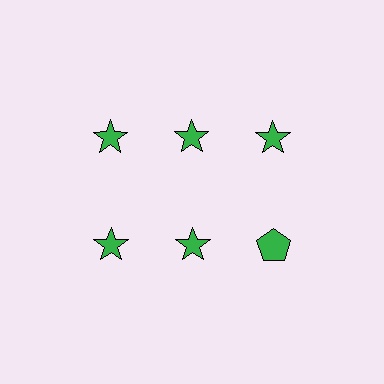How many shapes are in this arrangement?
There are 6 shapes arranged in a grid pattern.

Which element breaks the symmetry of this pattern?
The green pentagon in the second row, center column breaks the symmetry. All other shapes are green stars.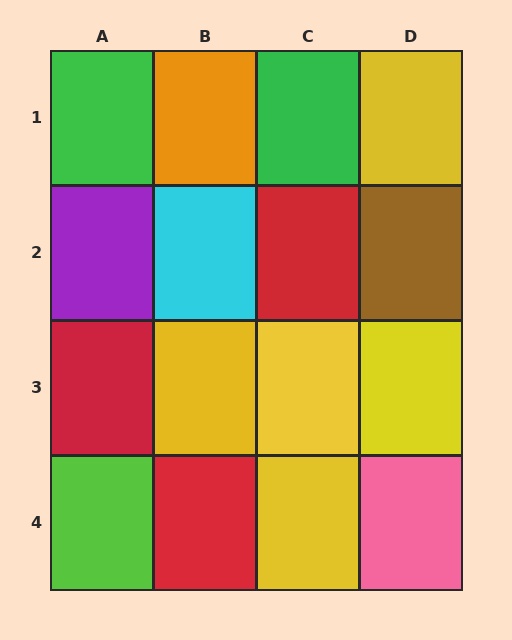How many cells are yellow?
5 cells are yellow.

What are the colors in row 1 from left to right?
Green, orange, green, yellow.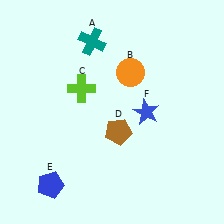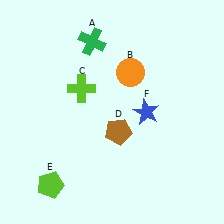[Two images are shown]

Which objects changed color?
A changed from teal to green. E changed from blue to lime.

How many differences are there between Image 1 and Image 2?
There are 2 differences between the two images.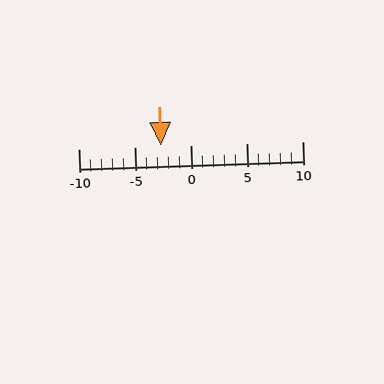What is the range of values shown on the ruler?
The ruler shows values from -10 to 10.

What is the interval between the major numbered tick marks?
The major tick marks are spaced 5 units apart.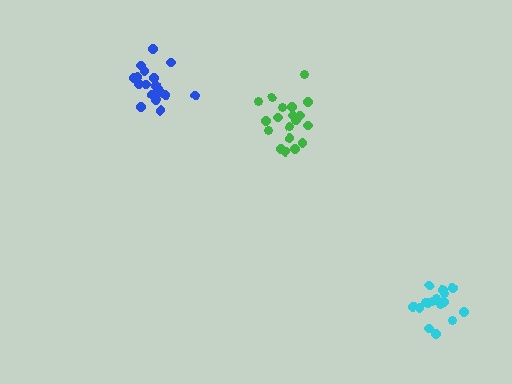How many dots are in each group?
Group 1: 19 dots, Group 2: 19 dots, Group 3: 16 dots (54 total).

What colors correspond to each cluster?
The clusters are colored: blue, green, cyan.